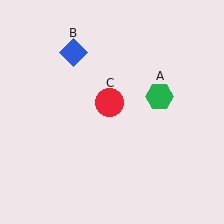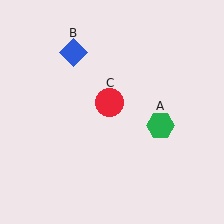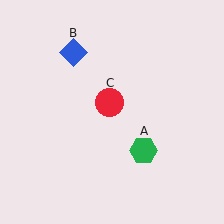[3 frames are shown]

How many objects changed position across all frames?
1 object changed position: green hexagon (object A).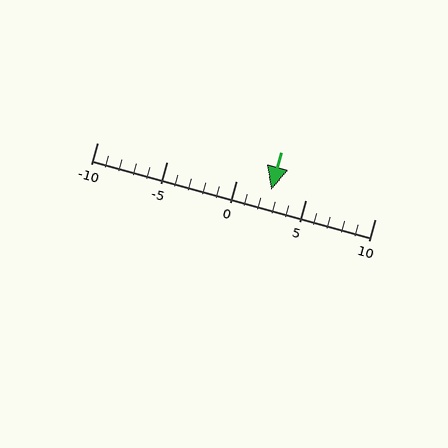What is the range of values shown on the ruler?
The ruler shows values from -10 to 10.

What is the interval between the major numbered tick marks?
The major tick marks are spaced 5 units apart.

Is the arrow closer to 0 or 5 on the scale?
The arrow is closer to 5.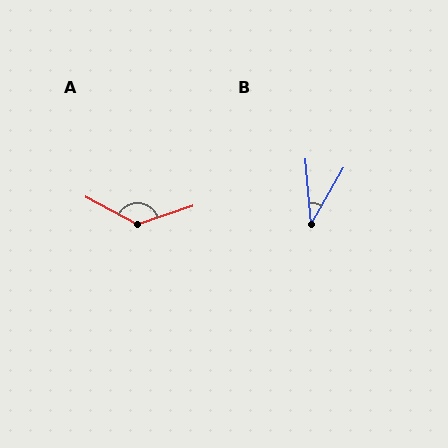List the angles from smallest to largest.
B (34°), A (133°).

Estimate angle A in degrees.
Approximately 133 degrees.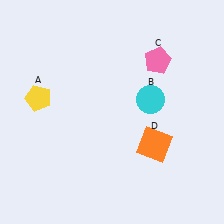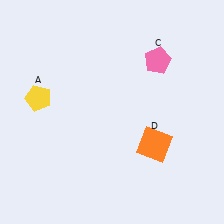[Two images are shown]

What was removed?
The cyan circle (B) was removed in Image 2.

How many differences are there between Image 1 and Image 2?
There is 1 difference between the two images.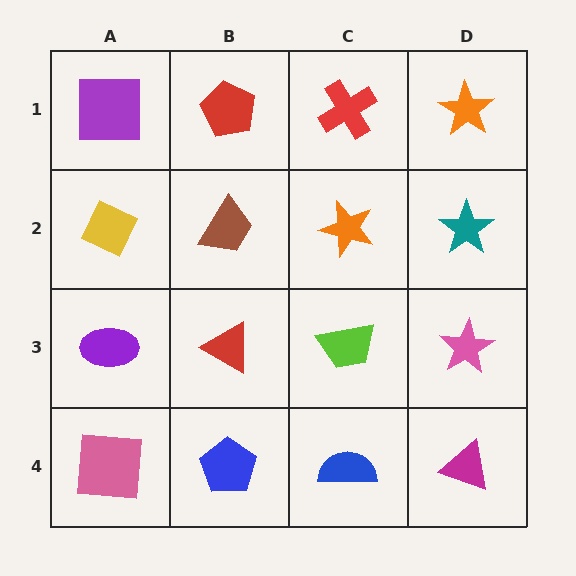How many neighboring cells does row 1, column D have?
2.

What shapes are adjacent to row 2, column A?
A purple square (row 1, column A), a purple ellipse (row 3, column A), a brown trapezoid (row 2, column B).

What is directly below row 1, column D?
A teal star.